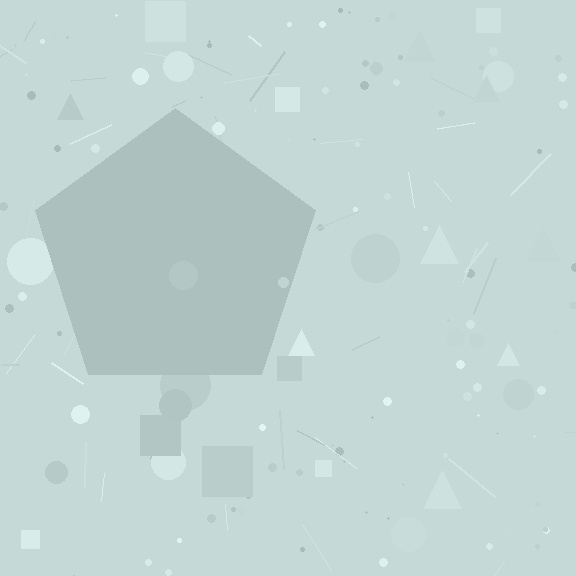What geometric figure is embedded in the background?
A pentagon is embedded in the background.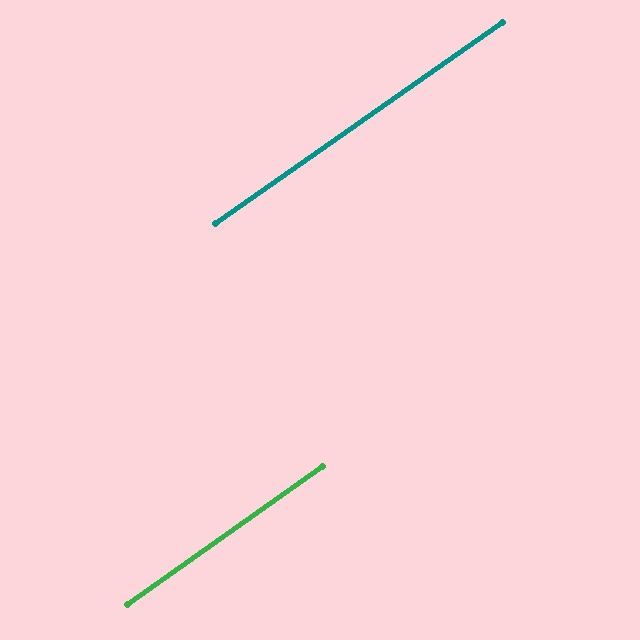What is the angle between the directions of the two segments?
Approximately 0 degrees.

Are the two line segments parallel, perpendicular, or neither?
Parallel — their directions differ by only 0.4°.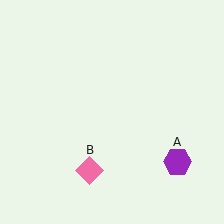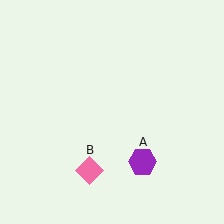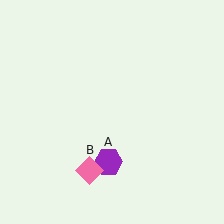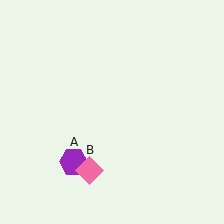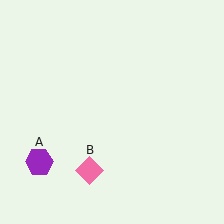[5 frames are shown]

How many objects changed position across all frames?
1 object changed position: purple hexagon (object A).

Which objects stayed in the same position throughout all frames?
Pink diamond (object B) remained stationary.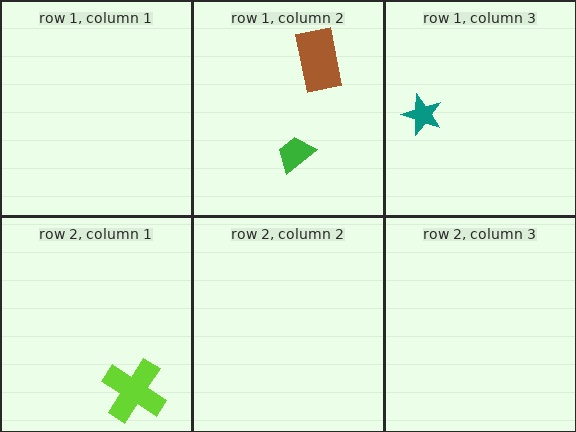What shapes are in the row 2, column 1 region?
The lime cross.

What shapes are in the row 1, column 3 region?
The teal star.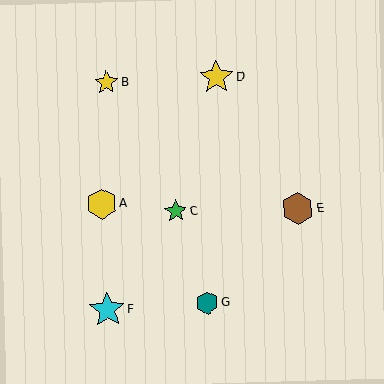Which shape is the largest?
The cyan star (labeled F) is the largest.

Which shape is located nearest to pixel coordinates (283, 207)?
The brown hexagon (labeled E) at (298, 209) is nearest to that location.